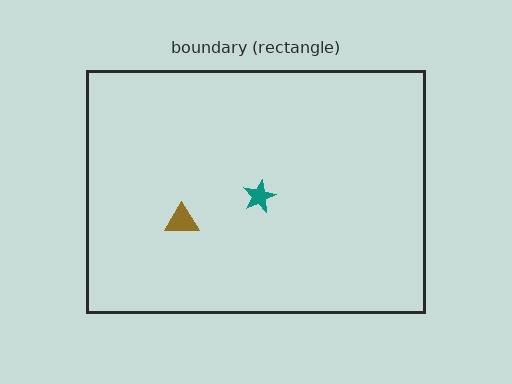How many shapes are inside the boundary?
2 inside, 0 outside.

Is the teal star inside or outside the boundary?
Inside.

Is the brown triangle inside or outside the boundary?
Inside.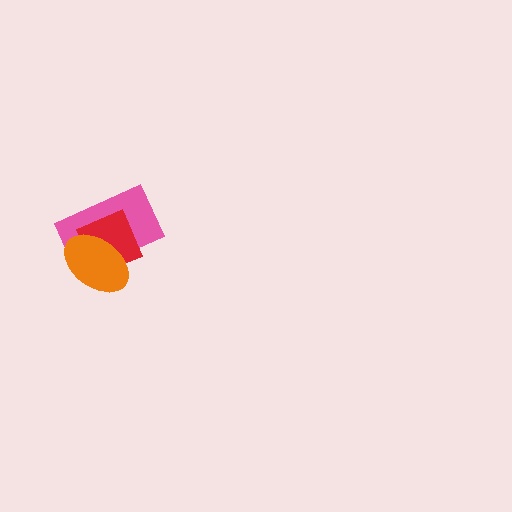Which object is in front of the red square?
The orange ellipse is in front of the red square.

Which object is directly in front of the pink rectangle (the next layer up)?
The red square is directly in front of the pink rectangle.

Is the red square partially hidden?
Yes, it is partially covered by another shape.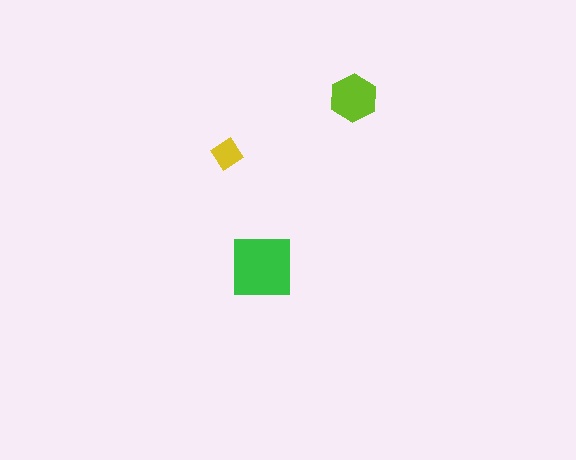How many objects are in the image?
There are 3 objects in the image.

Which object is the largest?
The green square.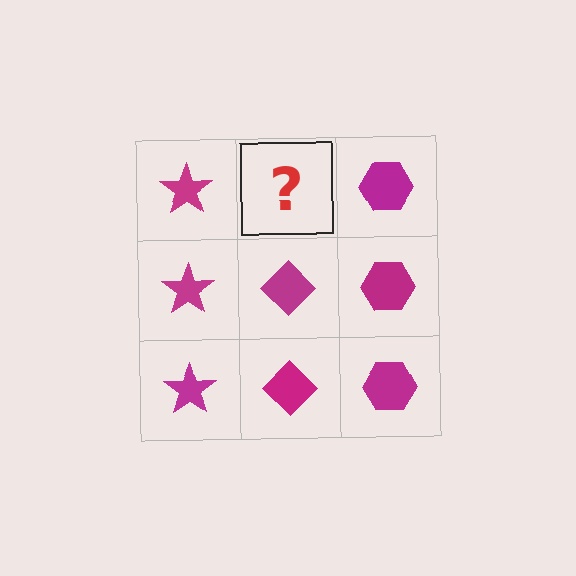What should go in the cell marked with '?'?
The missing cell should contain a magenta diamond.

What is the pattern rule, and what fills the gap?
The rule is that each column has a consistent shape. The gap should be filled with a magenta diamond.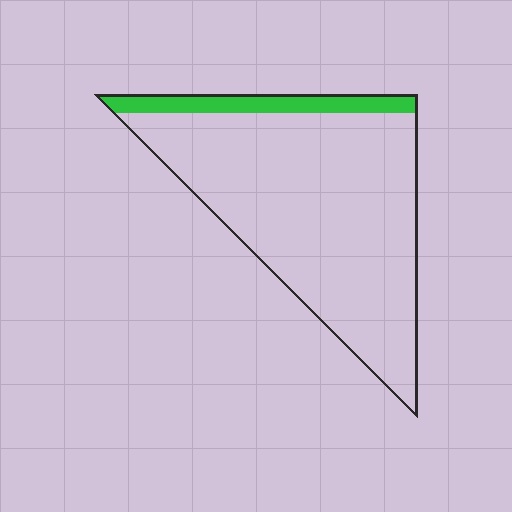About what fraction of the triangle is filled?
About one eighth (1/8).